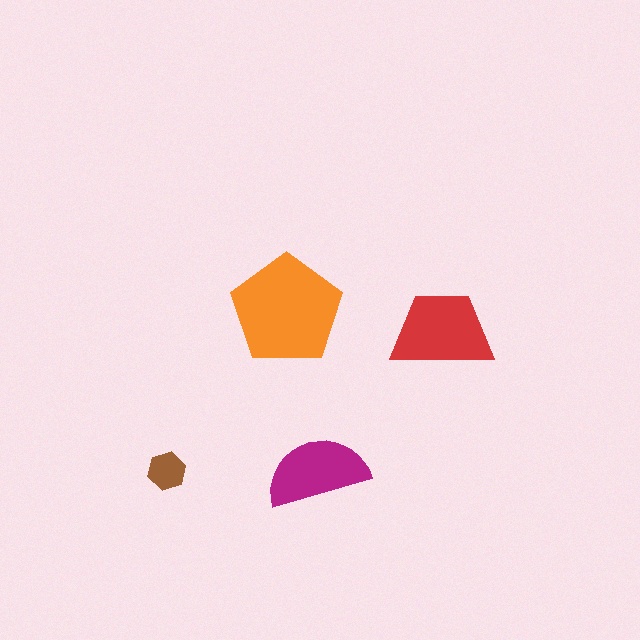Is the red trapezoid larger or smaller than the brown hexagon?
Larger.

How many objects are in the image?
There are 4 objects in the image.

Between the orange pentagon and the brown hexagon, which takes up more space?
The orange pentagon.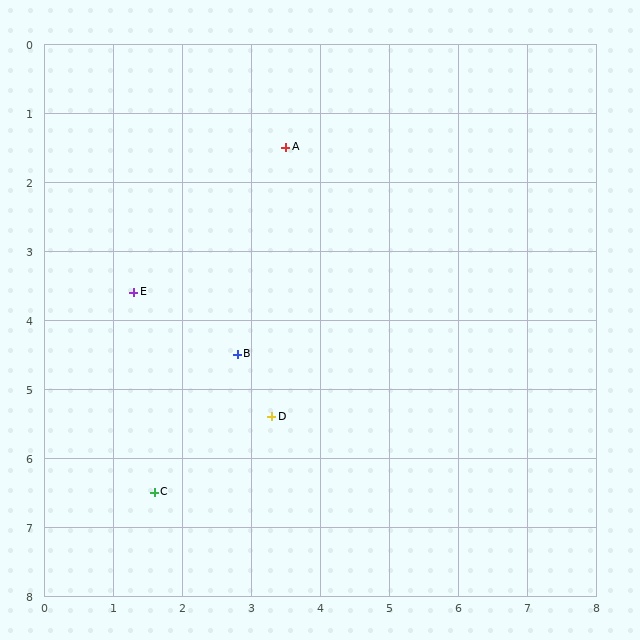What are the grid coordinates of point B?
Point B is at approximately (2.8, 4.5).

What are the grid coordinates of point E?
Point E is at approximately (1.3, 3.6).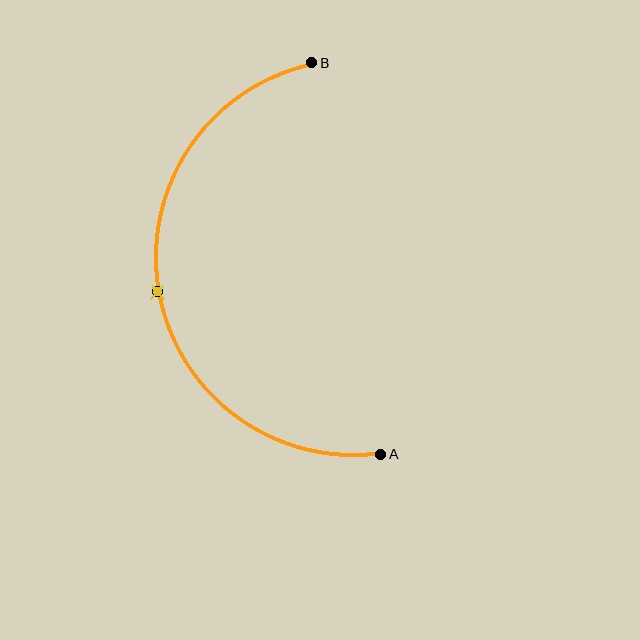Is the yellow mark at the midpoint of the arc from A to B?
Yes. The yellow mark lies on the arc at equal arc-length from both A and B — it is the arc midpoint.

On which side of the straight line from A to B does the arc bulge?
The arc bulges to the left of the straight line connecting A and B.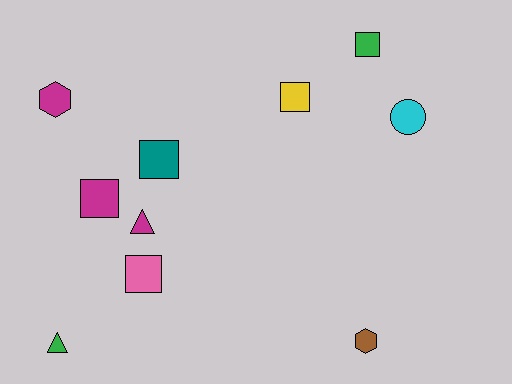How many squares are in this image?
There are 5 squares.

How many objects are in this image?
There are 10 objects.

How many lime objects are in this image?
There are no lime objects.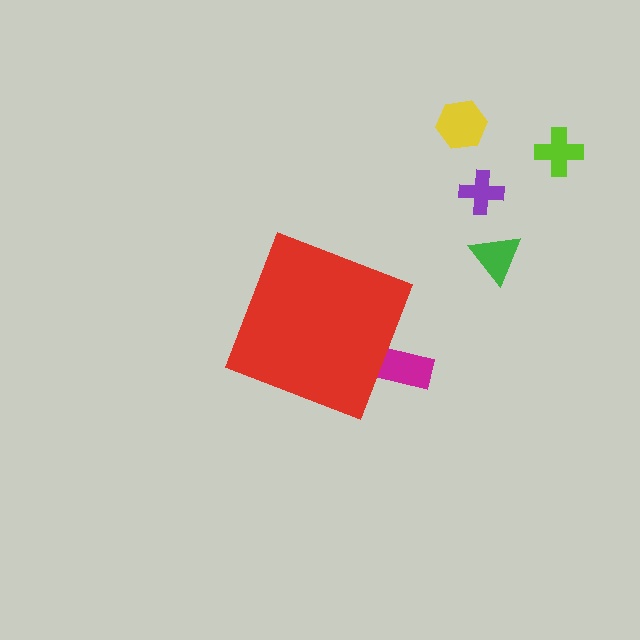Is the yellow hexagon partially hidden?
No, the yellow hexagon is fully visible.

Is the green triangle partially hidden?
No, the green triangle is fully visible.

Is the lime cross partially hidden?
No, the lime cross is fully visible.